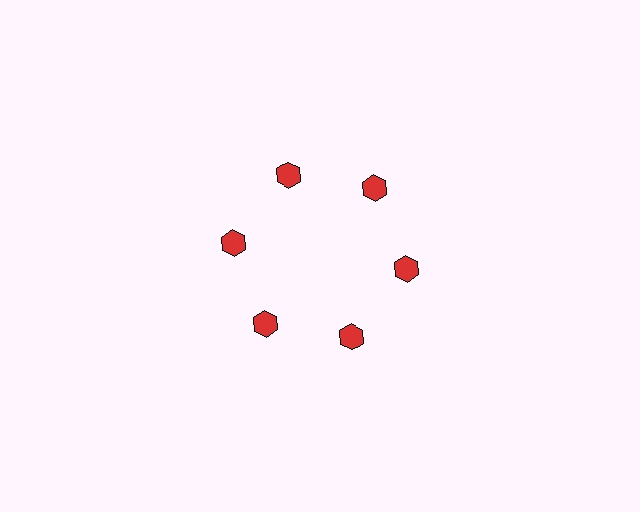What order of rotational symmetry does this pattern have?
This pattern has 6-fold rotational symmetry.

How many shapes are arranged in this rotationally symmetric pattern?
There are 6 shapes, arranged in 6 groups of 1.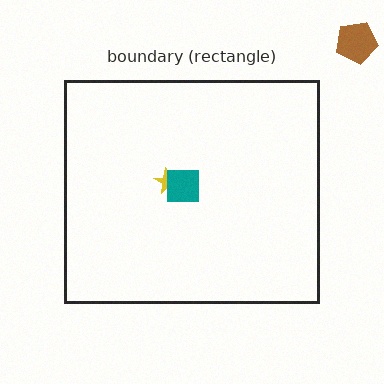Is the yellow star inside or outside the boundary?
Inside.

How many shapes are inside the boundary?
2 inside, 1 outside.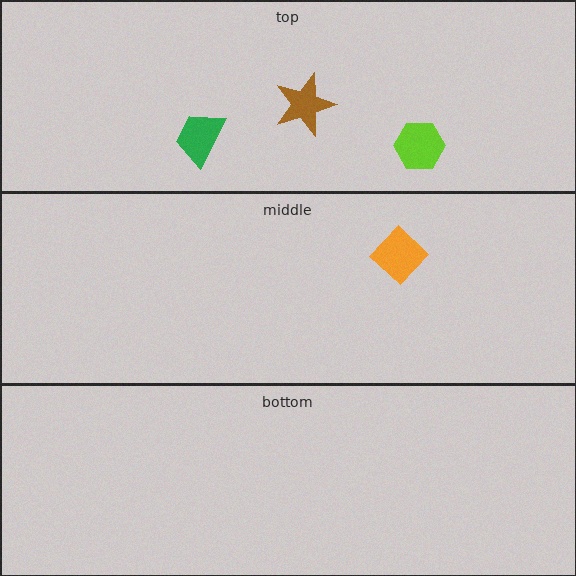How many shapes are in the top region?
3.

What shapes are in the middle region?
The orange diamond.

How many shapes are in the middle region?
1.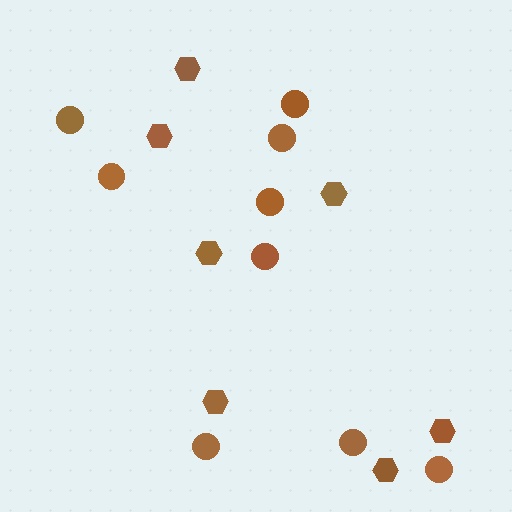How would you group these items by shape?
There are 2 groups: one group of circles (9) and one group of hexagons (7).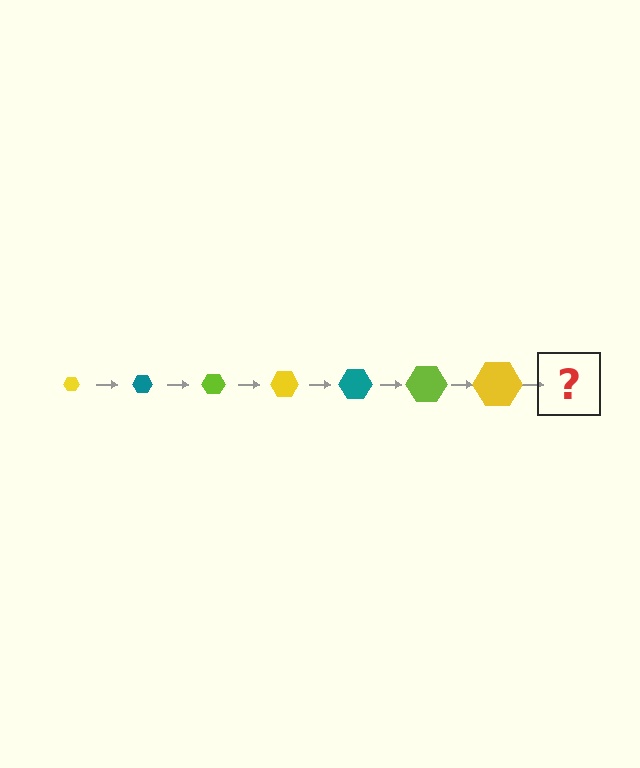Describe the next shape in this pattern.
It should be a teal hexagon, larger than the previous one.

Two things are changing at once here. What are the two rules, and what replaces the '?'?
The two rules are that the hexagon grows larger each step and the color cycles through yellow, teal, and lime. The '?' should be a teal hexagon, larger than the previous one.